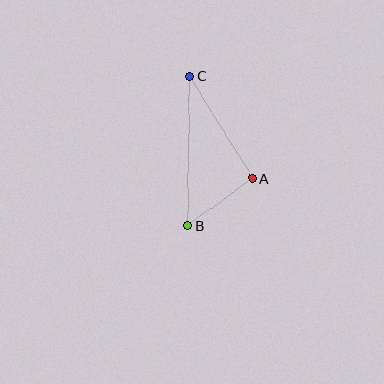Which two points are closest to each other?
Points A and B are closest to each other.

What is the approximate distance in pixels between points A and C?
The distance between A and C is approximately 120 pixels.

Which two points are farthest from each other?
Points B and C are farthest from each other.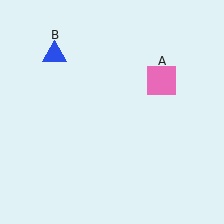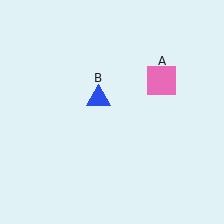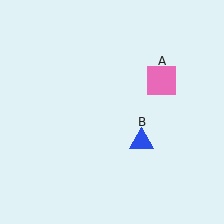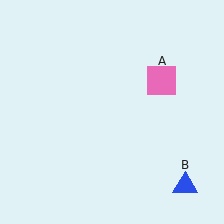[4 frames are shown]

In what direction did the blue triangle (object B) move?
The blue triangle (object B) moved down and to the right.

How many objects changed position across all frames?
1 object changed position: blue triangle (object B).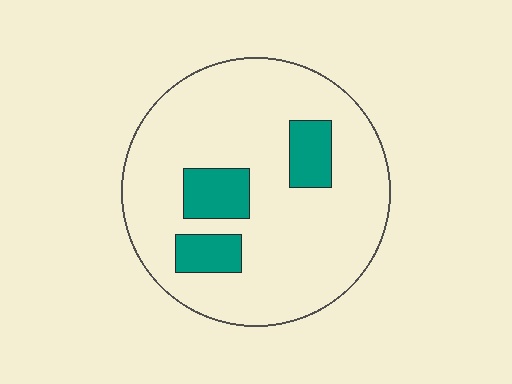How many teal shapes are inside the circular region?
3.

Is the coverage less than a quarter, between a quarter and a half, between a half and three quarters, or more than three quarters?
Less than a quarter.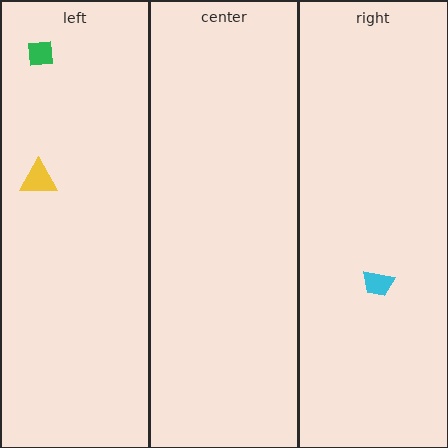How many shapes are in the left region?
2.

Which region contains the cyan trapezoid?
The right region.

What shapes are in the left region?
The green square, the yellow triangle.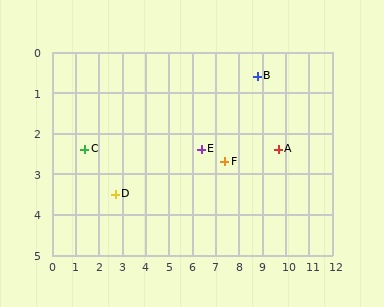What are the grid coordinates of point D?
Point D is at approximately (2.7, 3.5).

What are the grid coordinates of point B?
Point B is at approximately (8.8, 0.6).